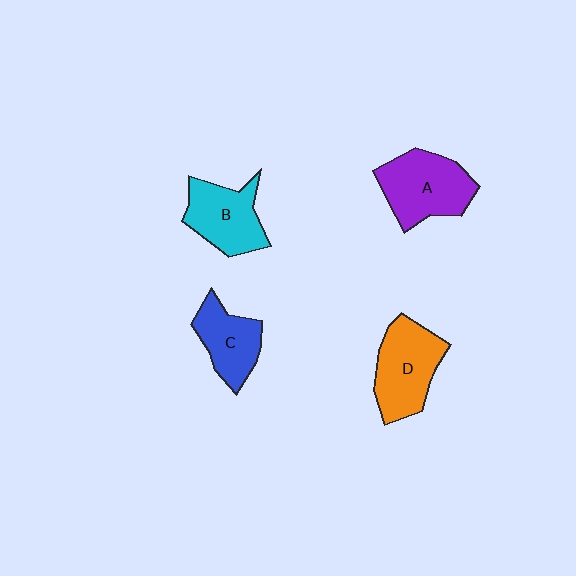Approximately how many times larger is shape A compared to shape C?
Approximately 1.4 times.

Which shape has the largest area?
Shape A (purple).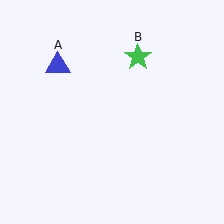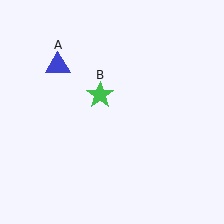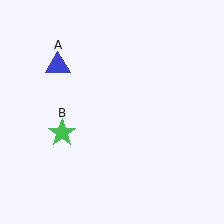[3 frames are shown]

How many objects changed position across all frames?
1 object changed position: green star (object B).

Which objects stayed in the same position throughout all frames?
Blue triangle (object A) remained stationary.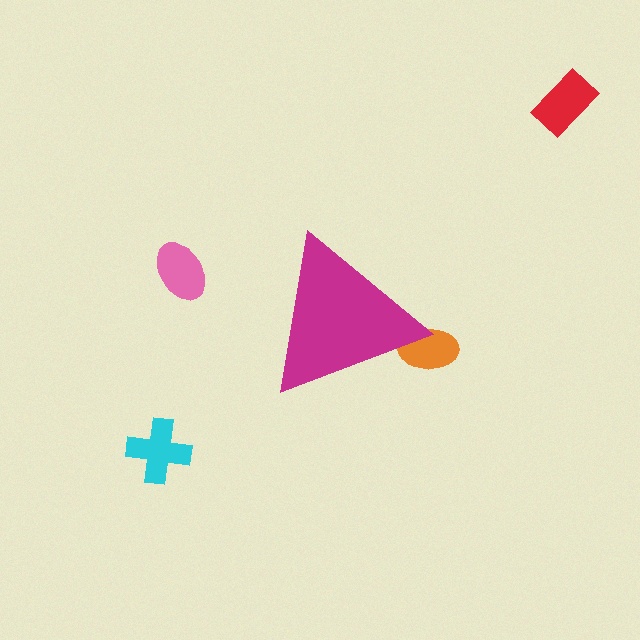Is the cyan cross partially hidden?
No, the cyan cross is fully visible.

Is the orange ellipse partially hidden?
Yes, the orange ellipse is partially hidden behind the magenta triangle.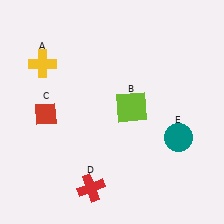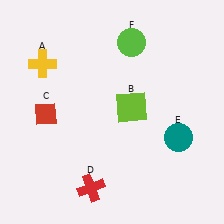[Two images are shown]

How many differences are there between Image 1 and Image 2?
There is 1 difference between the two images.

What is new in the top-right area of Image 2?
A lime circle (F) was added in the top-right area of Image 2.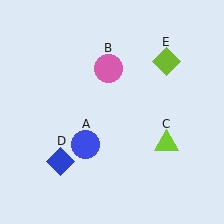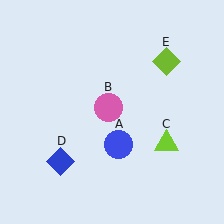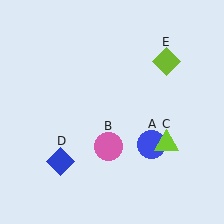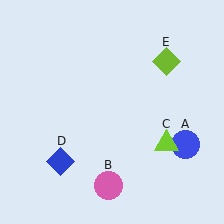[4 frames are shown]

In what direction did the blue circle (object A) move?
The blue circle (object A) moved right.